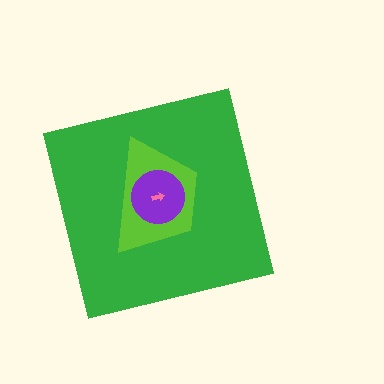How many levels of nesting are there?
4.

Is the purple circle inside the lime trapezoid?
Yes.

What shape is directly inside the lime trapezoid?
The purple circle.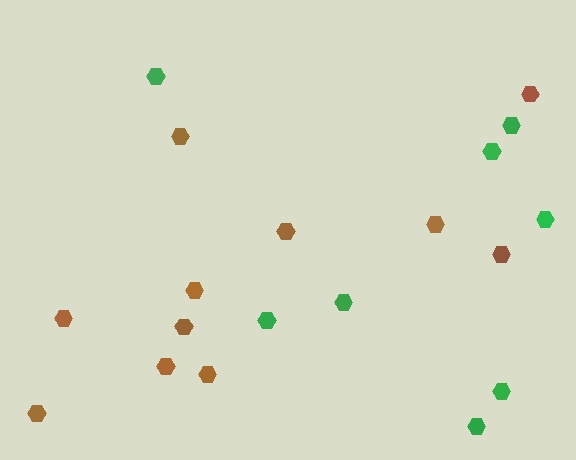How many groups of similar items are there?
There are 2 groups: one group of green hexagons (8) and one group of brown hexagons (11).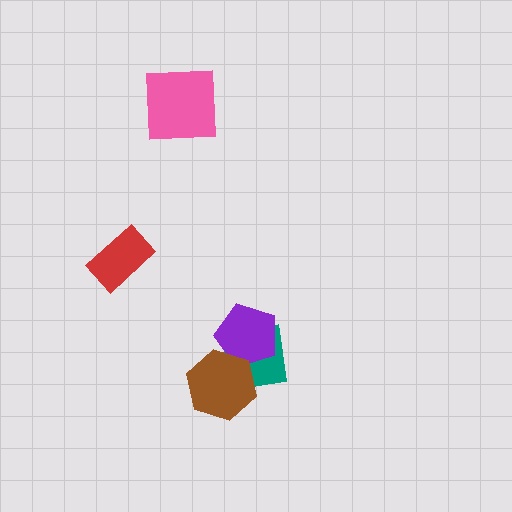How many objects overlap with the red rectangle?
0 objects overlap with the red rectangle.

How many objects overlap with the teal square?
2 objects overlap with the teal square.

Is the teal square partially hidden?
Yes, it is partially covered by another shape.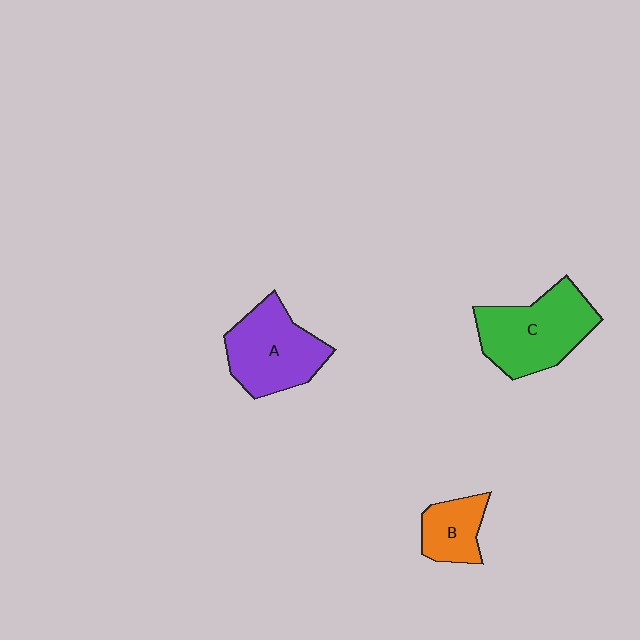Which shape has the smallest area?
Shape B (orange).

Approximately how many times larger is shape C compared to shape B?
Approximately 2.0 times.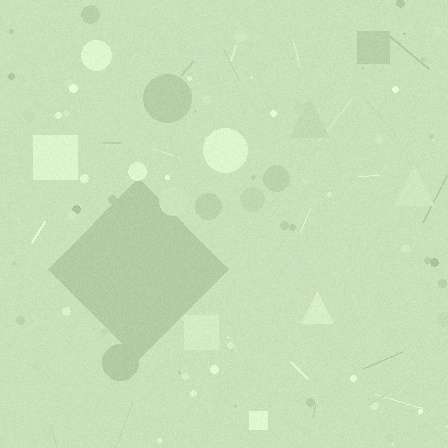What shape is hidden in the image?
A diamond is hidden in the image.